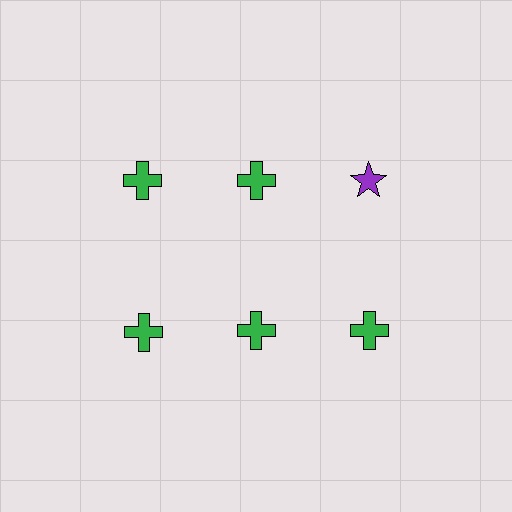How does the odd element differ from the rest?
It differs in both color (purple instead of green) and shape (star instead of cross).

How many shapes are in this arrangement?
There are 6 shapes arranged in a grid pattern.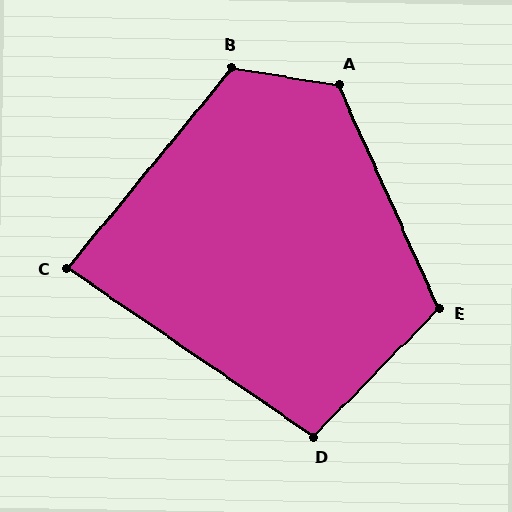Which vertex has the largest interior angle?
A, at approximately 123 degrees.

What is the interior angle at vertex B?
Approximately 120 degrees (obtuse).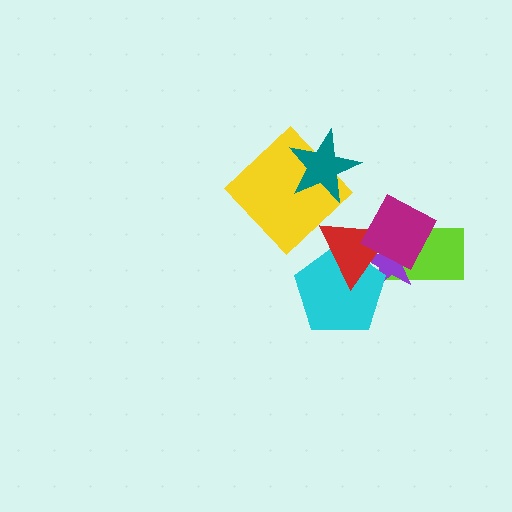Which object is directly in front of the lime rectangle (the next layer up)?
The purple star is directly in front of the lime rectangle.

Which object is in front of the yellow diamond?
The teal star is in front of the yellow diamond.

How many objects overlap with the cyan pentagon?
2 objects overlap with the cyan pentagon.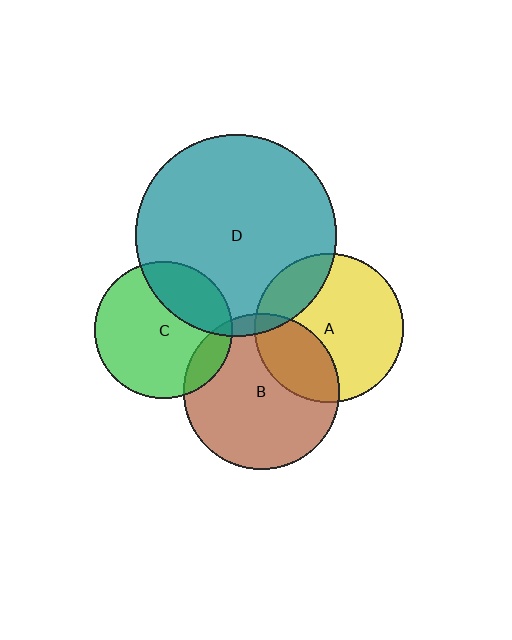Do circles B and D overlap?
Yes.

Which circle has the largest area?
Circle D (teal).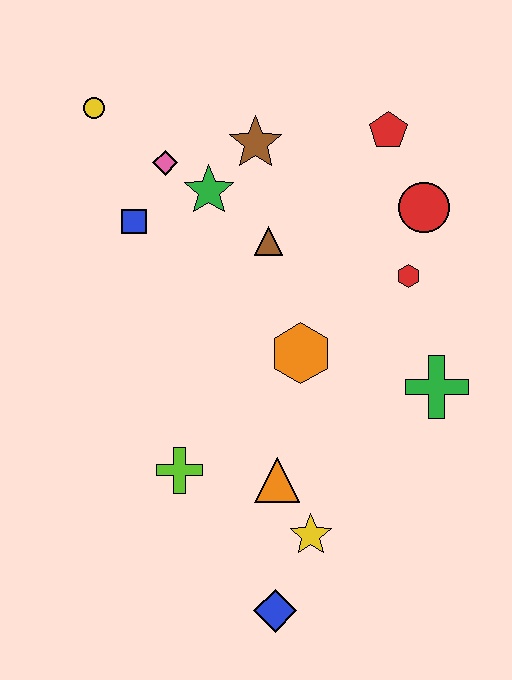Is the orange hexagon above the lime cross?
Yes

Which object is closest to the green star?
The pink diamond is closest to the green star.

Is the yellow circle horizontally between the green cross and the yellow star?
No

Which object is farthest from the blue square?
The blue diamond is farthest from the blue square.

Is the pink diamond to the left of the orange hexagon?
Yes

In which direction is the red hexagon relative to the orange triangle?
The red hexagon is above the orange triangle.